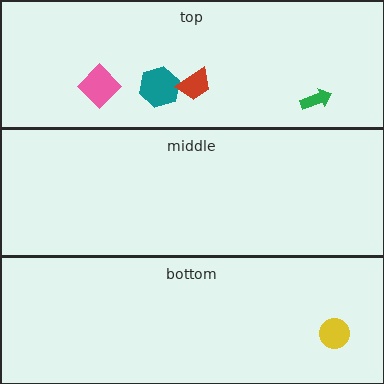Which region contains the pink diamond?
The top region.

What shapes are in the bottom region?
The yellow circle.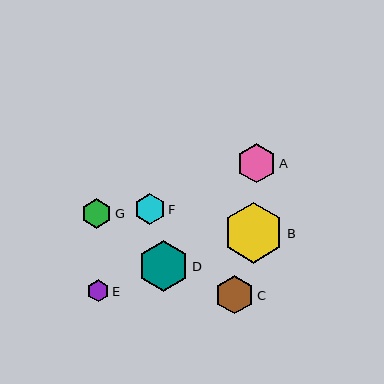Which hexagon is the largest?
Hexagon B is the largest with a size of approximately 61 pixels.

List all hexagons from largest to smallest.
From largest to smallest: B, D, A, C, F, G, E.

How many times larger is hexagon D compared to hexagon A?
Hexagon D is approximately 1.3 times the size of hexagon A.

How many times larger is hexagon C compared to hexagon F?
Hexagon C is approximately 1.3 times the size of hexagon F.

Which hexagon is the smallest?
Hexagon E is the smallest with a size of approximately 22 pixels.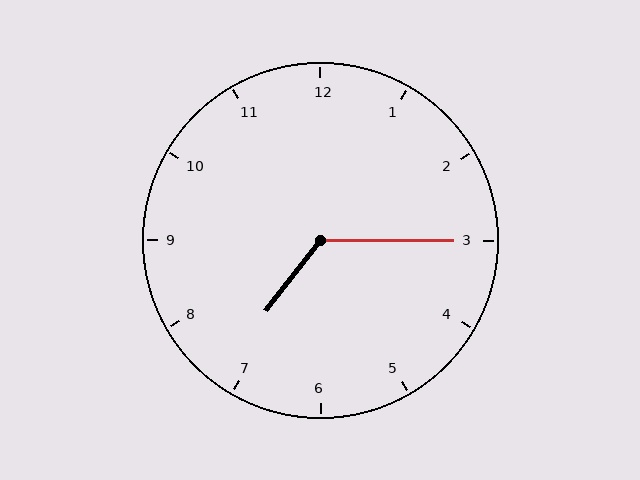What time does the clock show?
7:15.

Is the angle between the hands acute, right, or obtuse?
It is obtuse.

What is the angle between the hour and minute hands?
Approximately 128 degrees.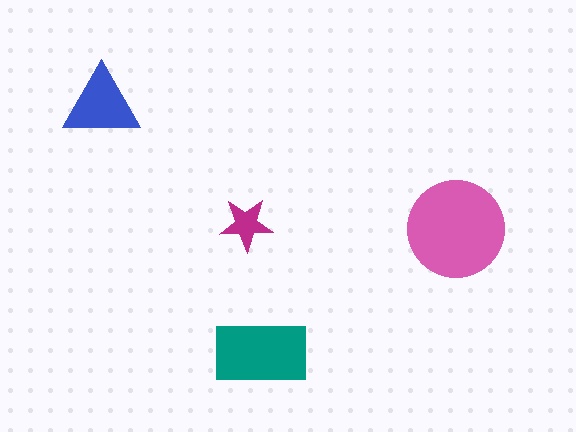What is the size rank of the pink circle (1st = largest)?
1st.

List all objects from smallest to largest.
The magenta star, the blue triangle, the teal rectangle, the pink circle.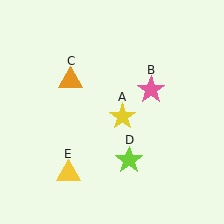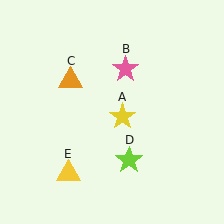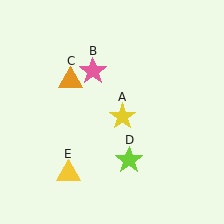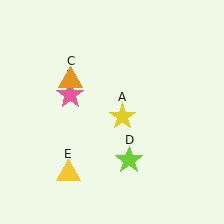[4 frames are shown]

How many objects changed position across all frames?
1 object changed position: pink star (object B).